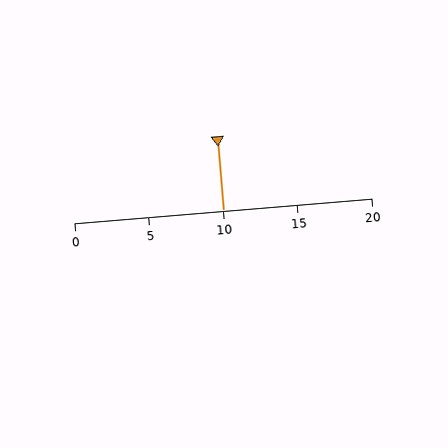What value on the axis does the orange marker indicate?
The marker indicates approximately 10.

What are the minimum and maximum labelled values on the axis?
The axis runs from 0 to 20.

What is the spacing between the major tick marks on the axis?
The major ticks are spaced 5 apart.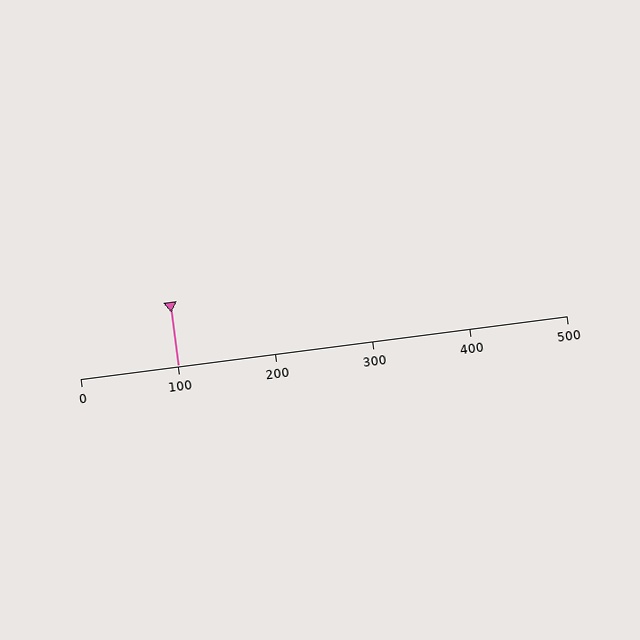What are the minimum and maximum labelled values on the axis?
The axis runs from 0 to 500.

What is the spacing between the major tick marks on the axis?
The major ticks are spaced 100 apart.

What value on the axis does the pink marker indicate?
The marker indicates approximately 100.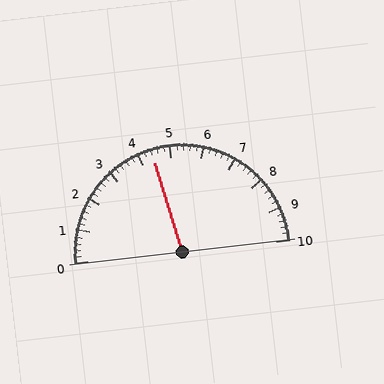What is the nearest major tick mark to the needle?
The nearest major tick mark is 4.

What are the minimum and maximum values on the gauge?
The gauge ranges from 0 to 10.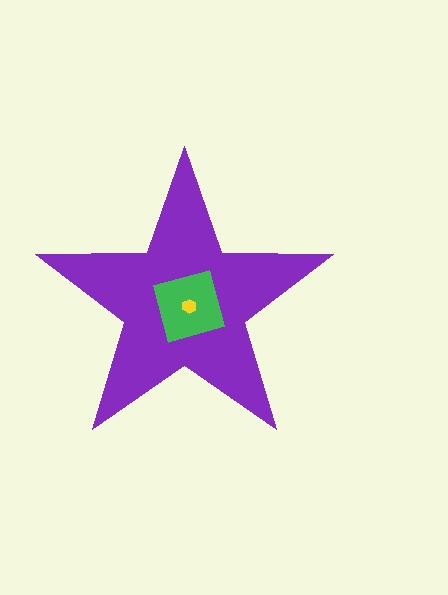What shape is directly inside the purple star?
The green square.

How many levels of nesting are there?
3.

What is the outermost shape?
The purple star.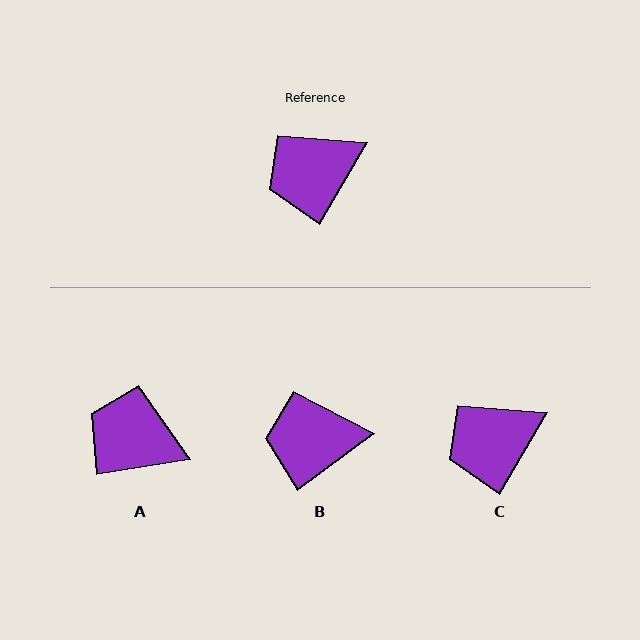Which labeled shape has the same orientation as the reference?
C.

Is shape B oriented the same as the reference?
No, it is off by about 23 degrees.